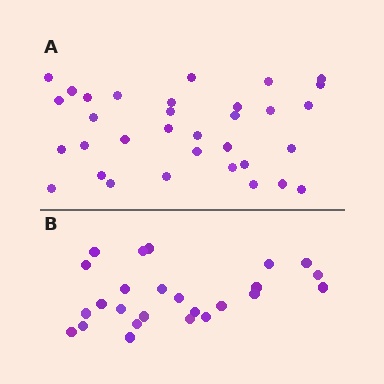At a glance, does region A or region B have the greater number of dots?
Region A (the top region) has more dots.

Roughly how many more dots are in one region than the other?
Region A has roughly 8 or so more dots than region B.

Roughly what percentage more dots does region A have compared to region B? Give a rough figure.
About 30% more.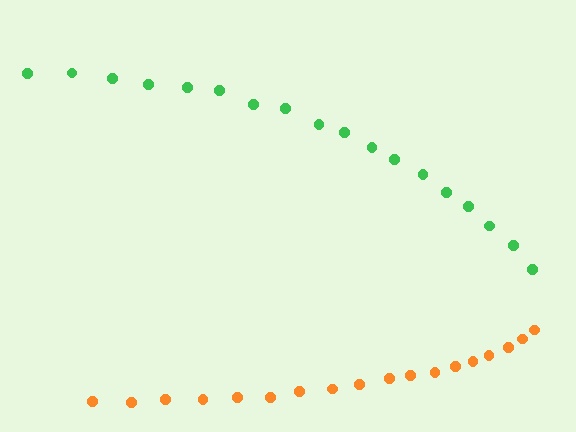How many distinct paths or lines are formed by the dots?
There are 2 distinct paths.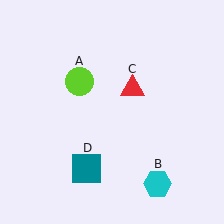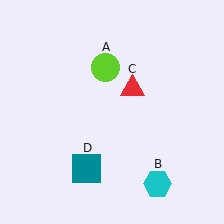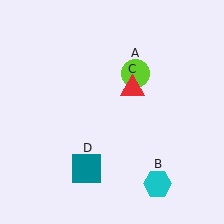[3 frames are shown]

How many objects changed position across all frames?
1 object changed position: lime circle (object A).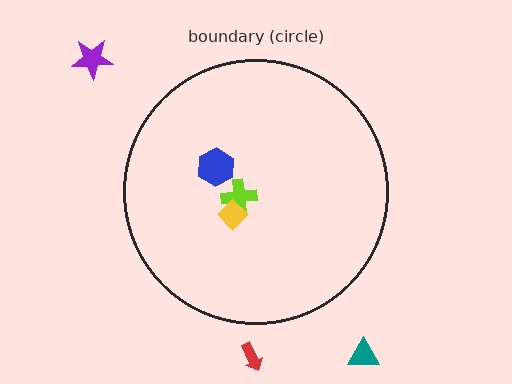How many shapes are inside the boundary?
3 inside, 3 outside.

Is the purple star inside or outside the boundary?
Outside.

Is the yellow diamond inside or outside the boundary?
Inside.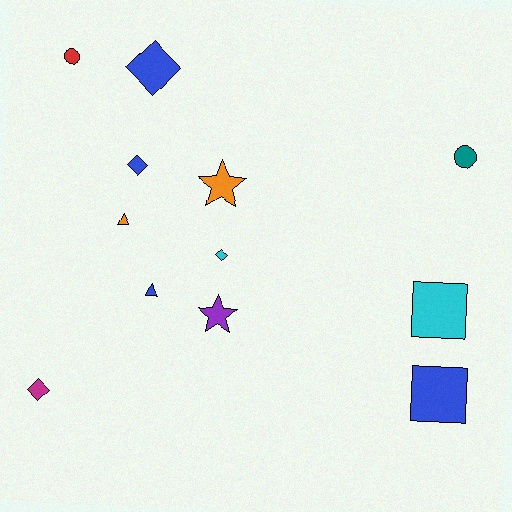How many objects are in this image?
There are 12 objects.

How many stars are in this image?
There are 2 stars.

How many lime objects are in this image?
There are no lime objects.